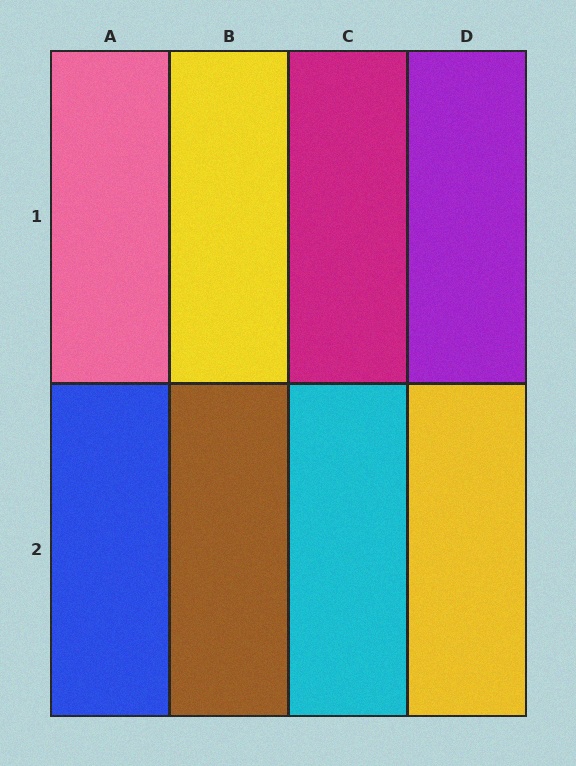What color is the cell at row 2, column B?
Brown.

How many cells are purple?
1 cell is purple.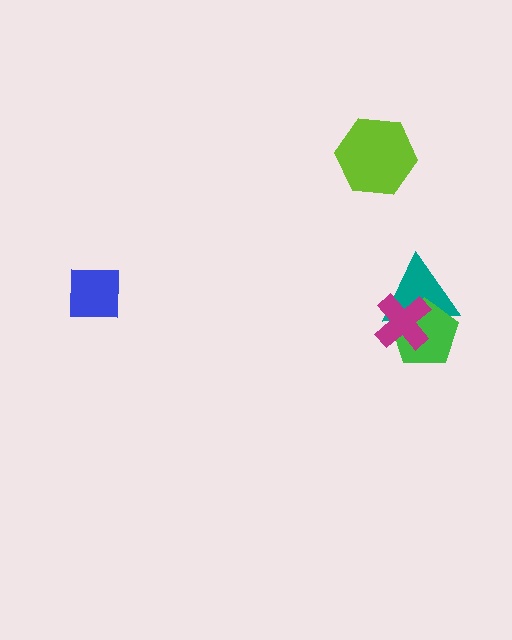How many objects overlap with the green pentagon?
2 objects overlap with the green pentagon.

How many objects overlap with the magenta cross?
2 objects overlap with the magenta cross.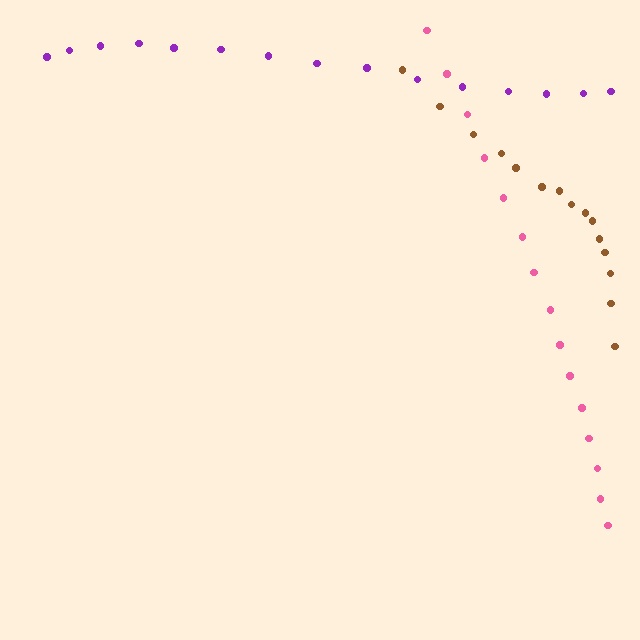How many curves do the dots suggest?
There are 3 distinct paths.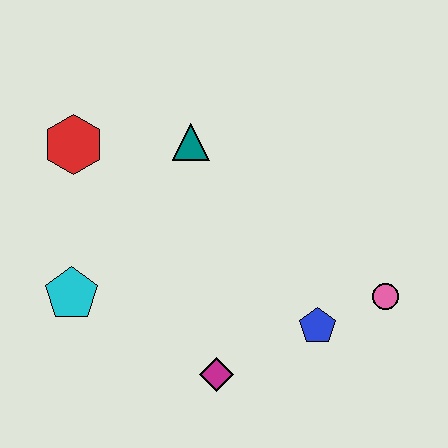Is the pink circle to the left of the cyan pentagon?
No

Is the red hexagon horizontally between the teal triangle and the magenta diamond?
No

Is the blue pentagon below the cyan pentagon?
Yes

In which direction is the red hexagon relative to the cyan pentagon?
The red hexagon is above the cyan pentagon.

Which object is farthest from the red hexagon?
The pink circle is farthest from the red hexagon.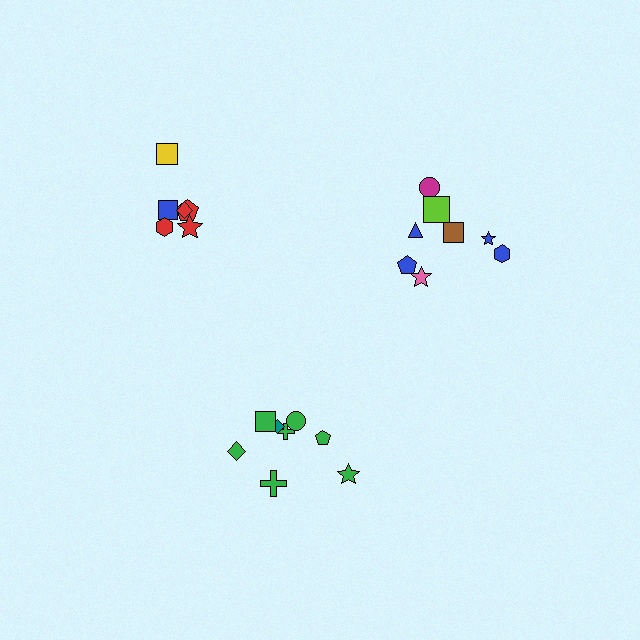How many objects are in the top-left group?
There are 6 objects.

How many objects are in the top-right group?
There are 8 objects.